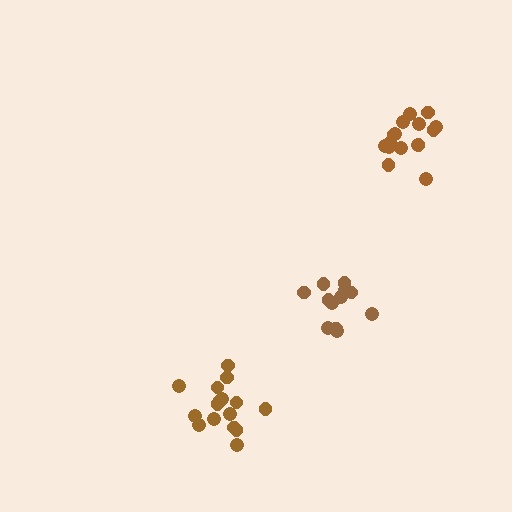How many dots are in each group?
Group 1: 16 dots, Group 2: 16 dots, Group 3: 12 dots (44 total).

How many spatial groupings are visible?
There are 3 spatial groupings.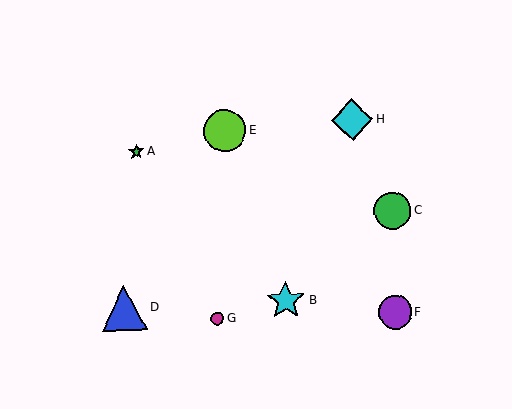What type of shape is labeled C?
Shape C is a green circle.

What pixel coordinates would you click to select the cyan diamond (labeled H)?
Click at (352, 120) to select the cyan diamond H.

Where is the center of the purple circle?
The center of the purple circle is at (395, 312).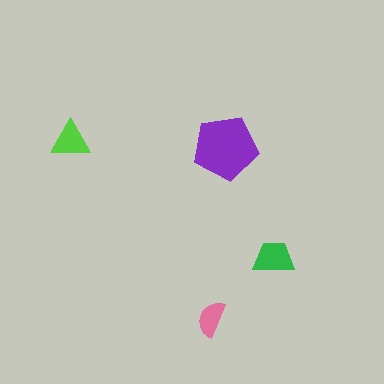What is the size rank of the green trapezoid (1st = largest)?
2nd.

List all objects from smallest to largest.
The pink semicircle, the lime triangle, the green trapezoid, the purple pentagon.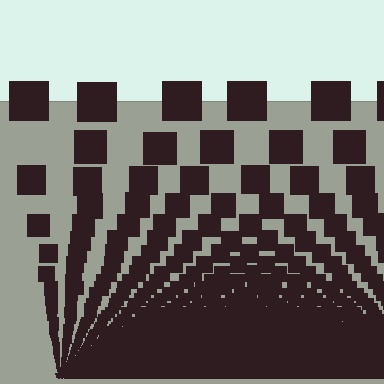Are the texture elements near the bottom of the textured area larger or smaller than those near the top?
Smaller. The gradient is inverted — elements near the bottom are smaller and denser.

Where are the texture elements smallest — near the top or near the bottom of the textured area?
Near the bottom.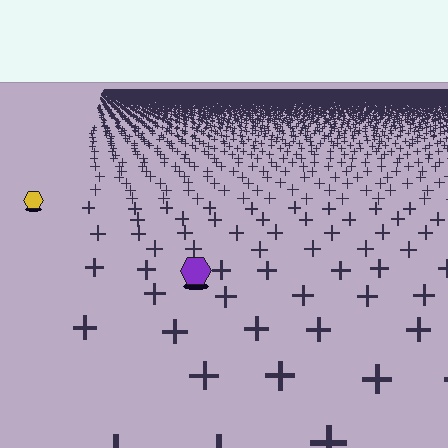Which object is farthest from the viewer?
The yellow hexagon is farthest from the viewer. It appears smaller and the ground texture around it is denser.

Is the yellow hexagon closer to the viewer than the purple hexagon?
No. The purple hexagon is closer — you can tell from the texture gradient: the ground texture is coarser near it.